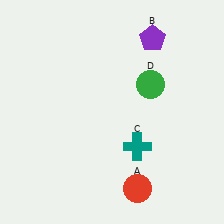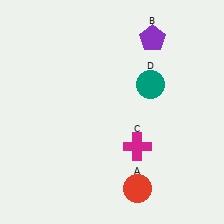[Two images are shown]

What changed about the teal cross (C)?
In Image 1, C is teal. In Image 2, it changed to magenta.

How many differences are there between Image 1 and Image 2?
There are 2 differences between the two images.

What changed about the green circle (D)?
In Image 1, D is green. In Image 2, it changed to teal.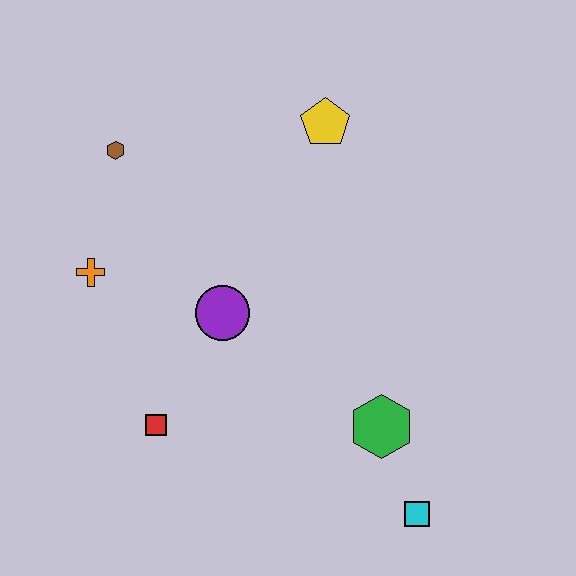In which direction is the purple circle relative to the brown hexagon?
The purple circle is below the brown hexagon.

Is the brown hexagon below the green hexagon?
No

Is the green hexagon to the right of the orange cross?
Yes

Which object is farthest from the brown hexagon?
The cyan square is farthest from the brown hexagon.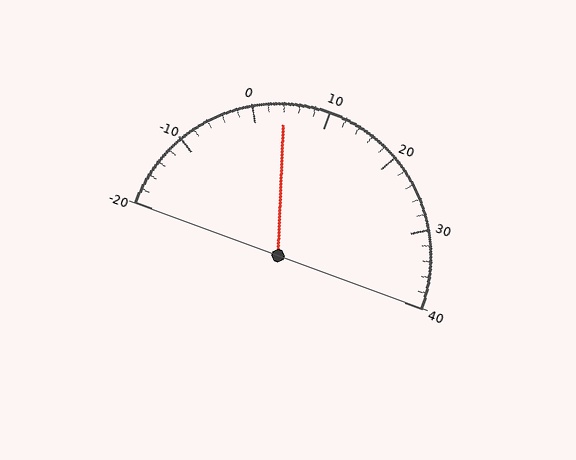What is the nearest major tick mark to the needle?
The nearest major tick mark is 0.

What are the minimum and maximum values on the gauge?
The gauge ranges from -20 to 40.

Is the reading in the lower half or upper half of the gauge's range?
The reading is in the lower half of the range (-20 to 40).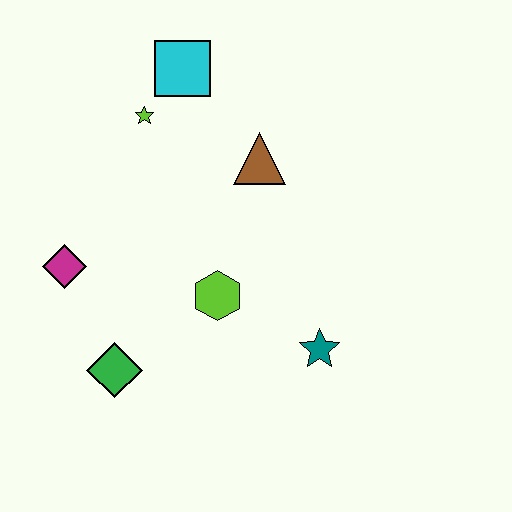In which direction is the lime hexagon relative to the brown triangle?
The lime hexagon is below the brown triangle.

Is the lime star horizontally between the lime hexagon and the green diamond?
Yes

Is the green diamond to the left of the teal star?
Yes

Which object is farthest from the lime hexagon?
The cyan square is farthest from the lime hexagon.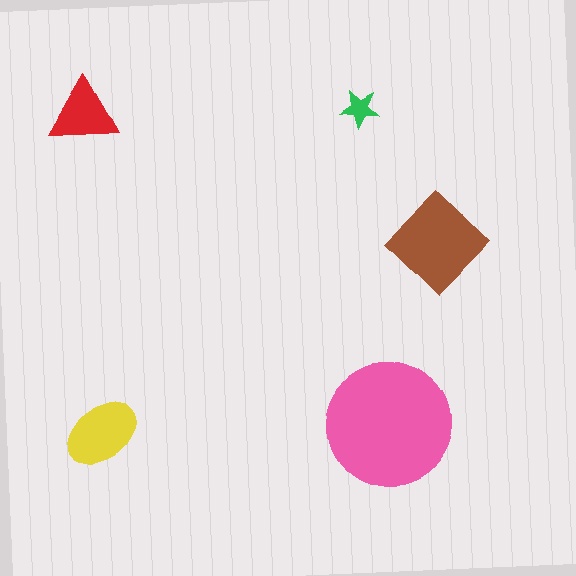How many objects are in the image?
There are 5 objects in the image.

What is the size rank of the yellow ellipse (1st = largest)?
3rd.